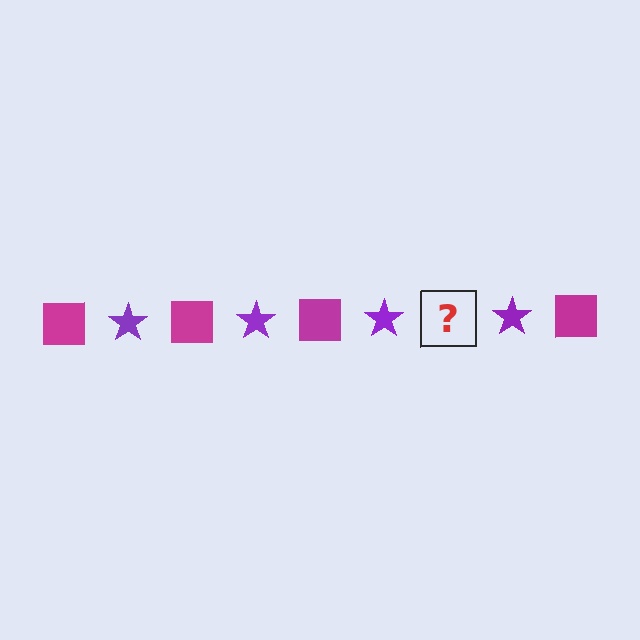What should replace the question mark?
The question mark should be replaced with a magenta square.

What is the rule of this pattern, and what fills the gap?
The rule is that the pattern alternates between magenta square and purple star. The gap should be filled with a magenta square.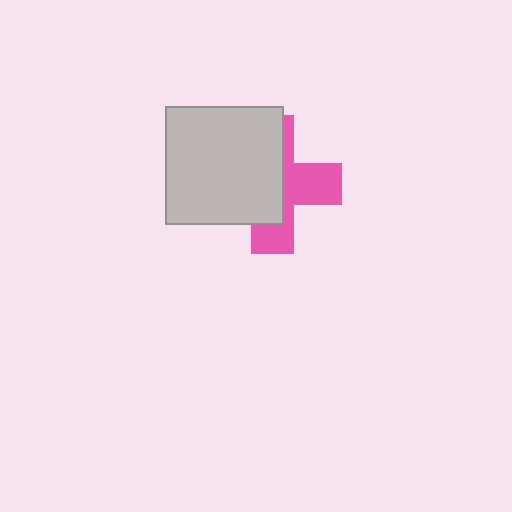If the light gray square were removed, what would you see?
You would see the complete pink cross.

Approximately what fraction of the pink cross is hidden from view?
Roughly 56% of the pink cross is hidden behind the light gray square.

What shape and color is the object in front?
The object in front is a light gray square.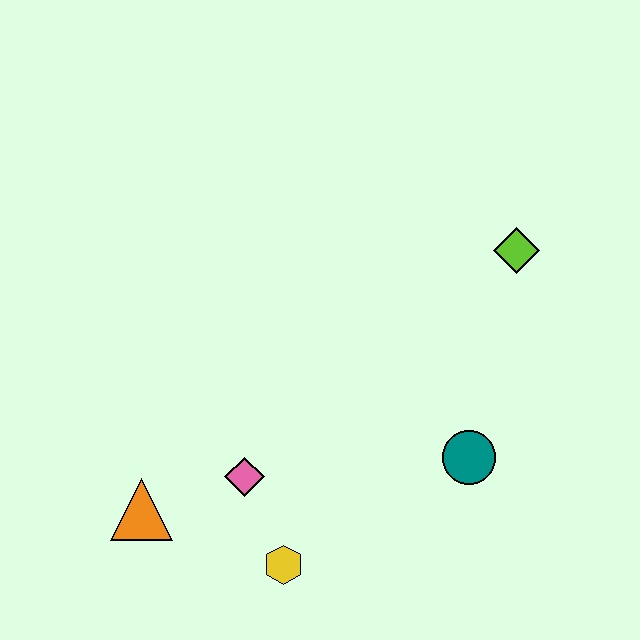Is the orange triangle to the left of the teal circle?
Yes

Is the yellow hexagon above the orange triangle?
No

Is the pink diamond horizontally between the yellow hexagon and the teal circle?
No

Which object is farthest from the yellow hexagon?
The lime diamond is farthest from the yellow hexagon.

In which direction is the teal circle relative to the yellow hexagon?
The teal circle is to the right of the yellow hexagon.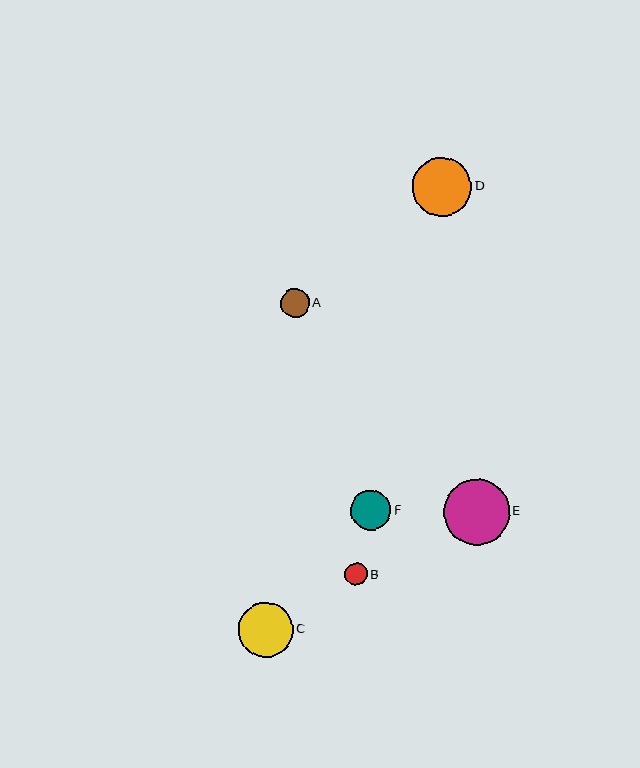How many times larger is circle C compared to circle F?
Circle C is approximately 1.4 times the size of circle F.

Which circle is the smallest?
Circle B is the smallest with a size of approximately 22 pixels.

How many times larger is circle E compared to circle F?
Circle E is approximately 1.6 times the size of circle F.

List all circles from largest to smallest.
From largest to smallest: E, D, C, F, A, B.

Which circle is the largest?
Circle E is the largest with a size of approximately 66 pixels.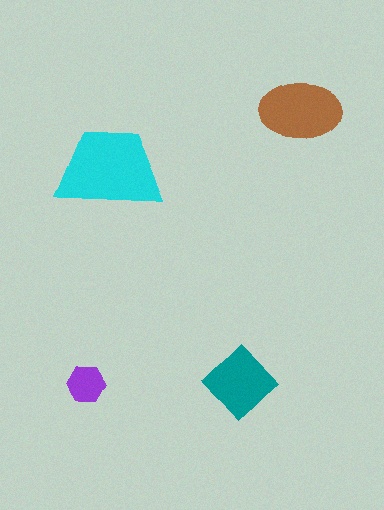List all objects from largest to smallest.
The cyan trapezoid, the brown ellipse, the teal diamond, the purple hexagon.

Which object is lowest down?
The purple hexagon is bottommost.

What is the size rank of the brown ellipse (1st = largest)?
2nd.